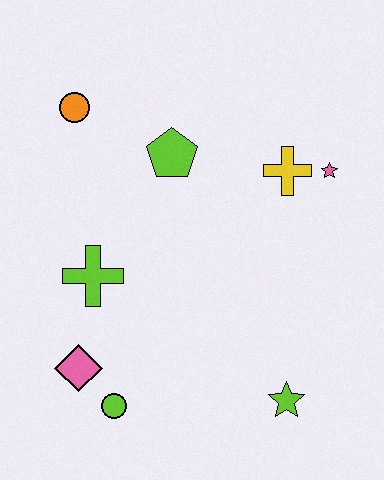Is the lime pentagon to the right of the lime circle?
Yes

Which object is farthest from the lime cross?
The pink star is farthest from the lime cross.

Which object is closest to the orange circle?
The lime pentagon is closest to the orange circle.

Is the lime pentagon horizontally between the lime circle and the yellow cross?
Yes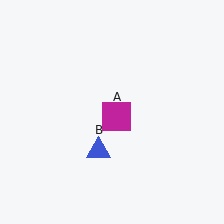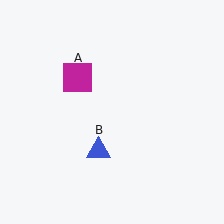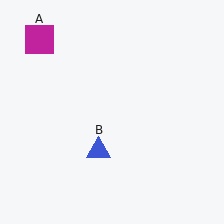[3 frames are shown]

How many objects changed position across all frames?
1 object changed position: magenta square (object A).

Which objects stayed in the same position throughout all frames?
Blue triangle (object B) remained stationary.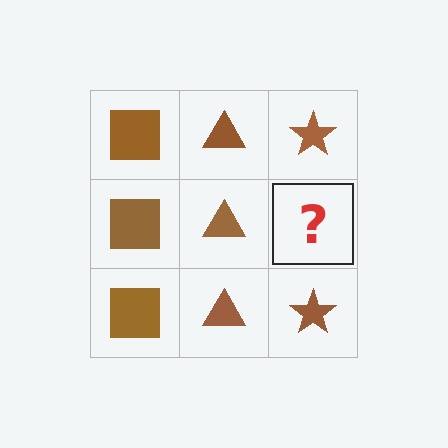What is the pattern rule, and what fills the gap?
The rule is that each column has a consistent shape. The gap should be filled with a brown star.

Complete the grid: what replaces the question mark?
The question mark should be replaced with a brown star.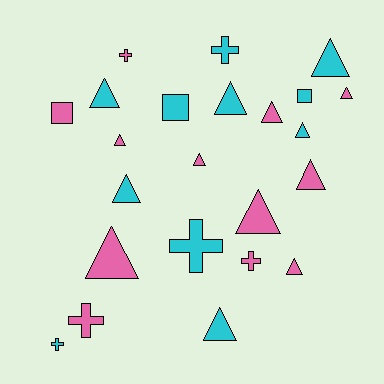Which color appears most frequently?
Pink, with 12 objects.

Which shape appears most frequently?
Triangle, with 14 objects.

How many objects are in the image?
There are 23 objects.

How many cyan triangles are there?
There are 6 cyan triangles.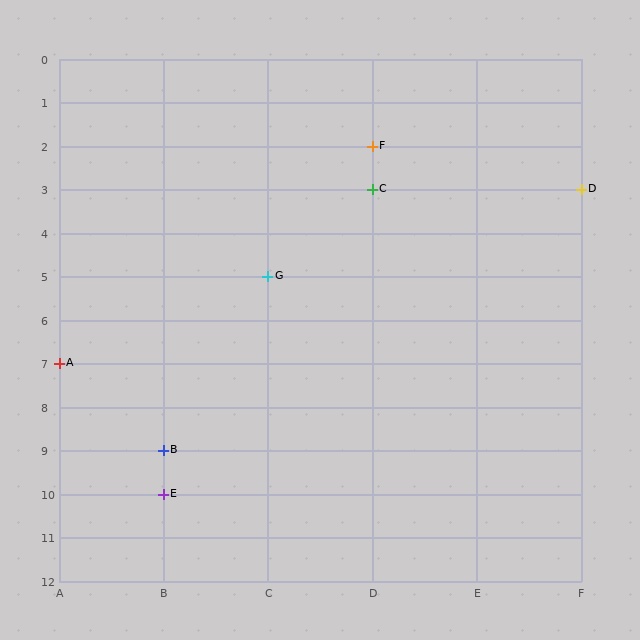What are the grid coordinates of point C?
Point C is at grid coordinates (D, 3).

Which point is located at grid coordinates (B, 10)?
Point E is at (B, 10).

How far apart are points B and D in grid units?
Points B and D are 4 columns and 6 rows apart (about 7.2 grid units diagonally).